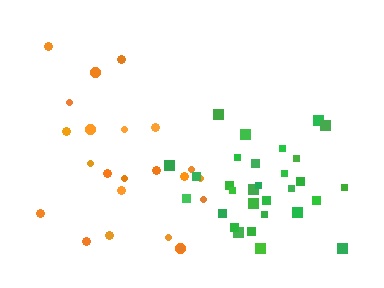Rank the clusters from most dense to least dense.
green, orange.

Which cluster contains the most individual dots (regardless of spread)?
Green (30).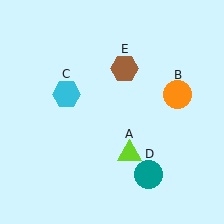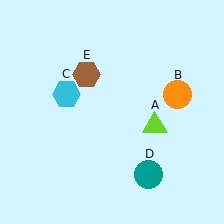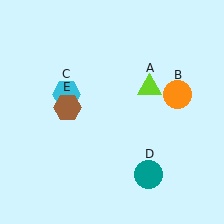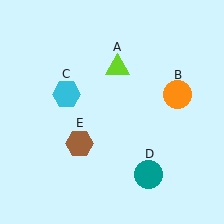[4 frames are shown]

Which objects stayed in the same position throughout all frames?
Orange circle (object B) and cyan hexagon (object C) and teal circle (object D) remained stationary.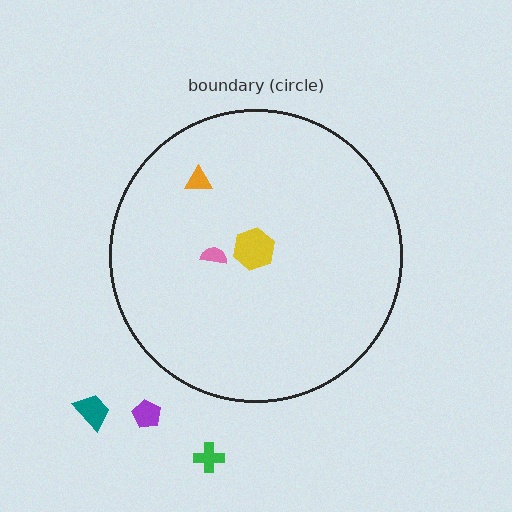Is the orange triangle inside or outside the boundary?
Inside.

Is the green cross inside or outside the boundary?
Outside.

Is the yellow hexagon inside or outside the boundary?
Inside.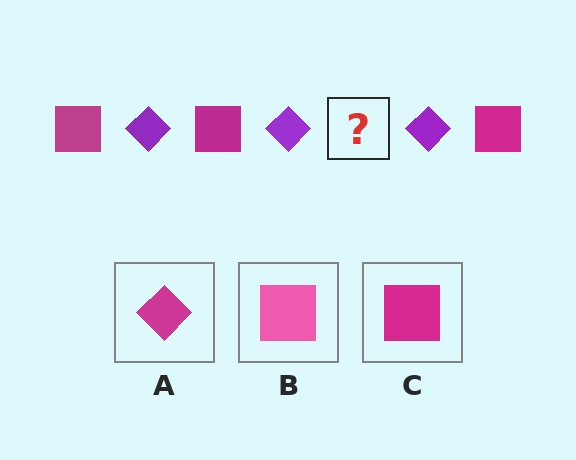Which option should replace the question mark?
Option C.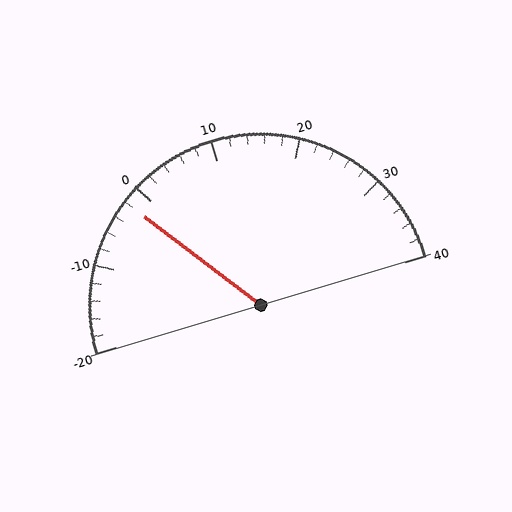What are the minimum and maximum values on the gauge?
The gauge ranges from -20 to 40.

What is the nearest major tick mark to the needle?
The nearest major tick mark is 0.